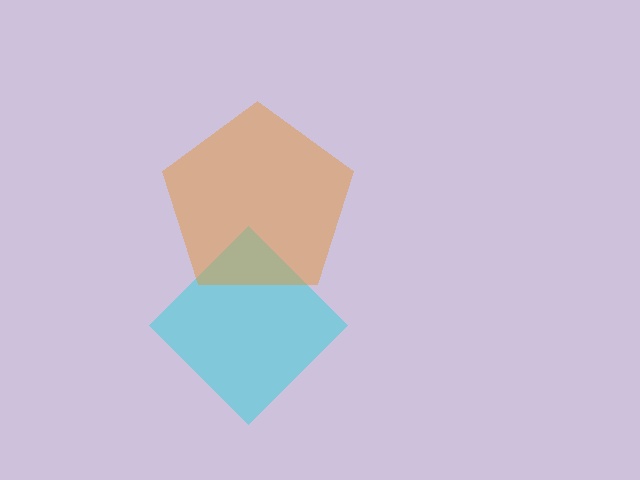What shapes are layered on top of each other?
The layered shapes are: a cyan diamond, an orange pentagon.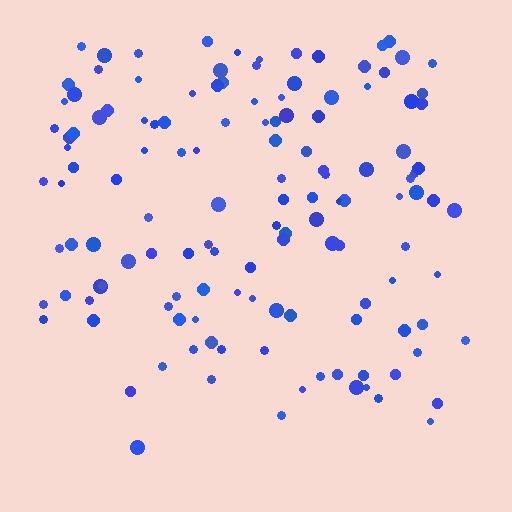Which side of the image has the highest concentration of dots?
The top.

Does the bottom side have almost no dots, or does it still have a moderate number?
Still a moderate number, just noticeably fewer than the top.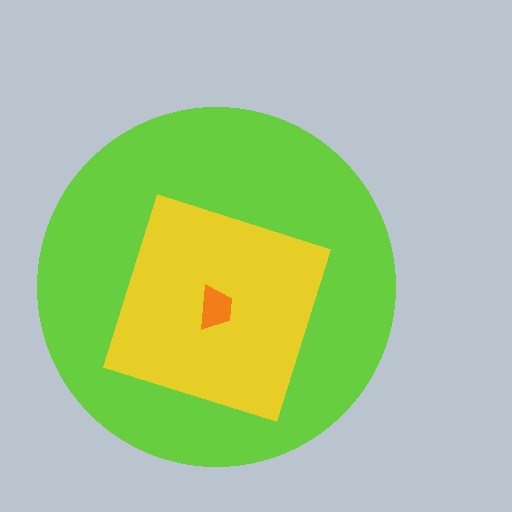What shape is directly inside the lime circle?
The yellow square.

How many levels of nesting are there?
3.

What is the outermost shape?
The lime circle.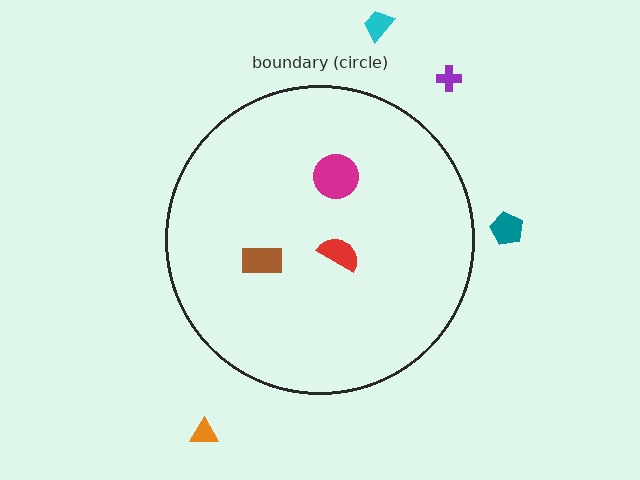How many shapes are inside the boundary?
3 inside, 4 outside.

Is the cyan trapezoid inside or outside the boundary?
Outside.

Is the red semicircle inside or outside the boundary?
Inside.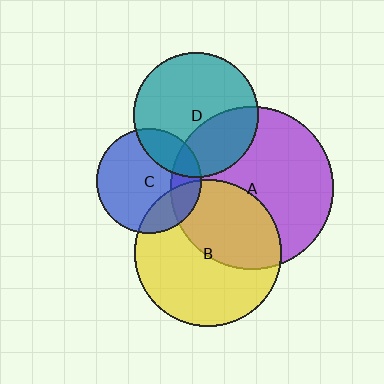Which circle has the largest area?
Circle A (purple).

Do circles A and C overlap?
Yes.